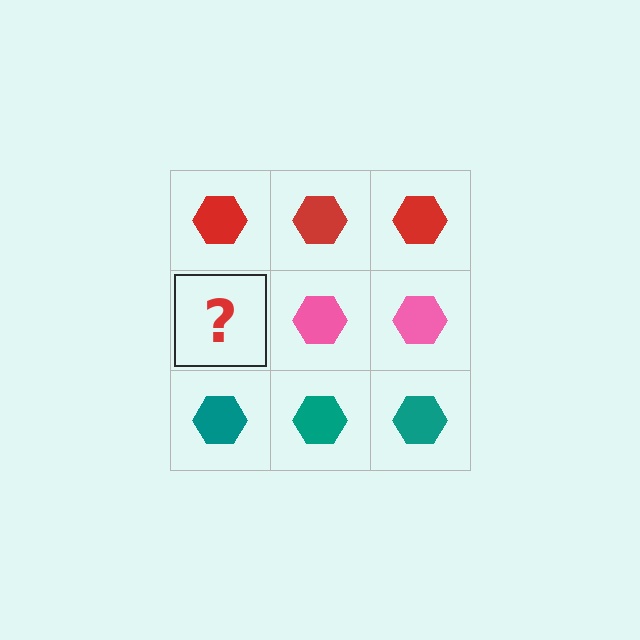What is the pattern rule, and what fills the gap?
The rule is that each row has a consistent color. The gap should be filled with a pink hexagon.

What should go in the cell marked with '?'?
The missing cell should contain a pink hexagon.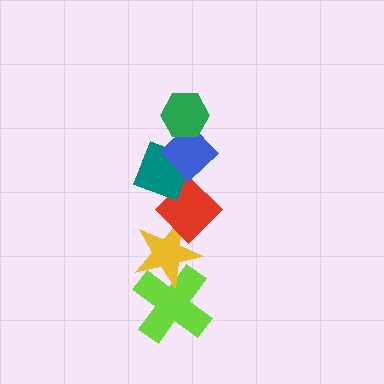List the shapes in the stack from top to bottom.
From top to bottom: the green hexagon, the blue diamond, the teal diamond, the red diamond, the yellow star, the lime cross.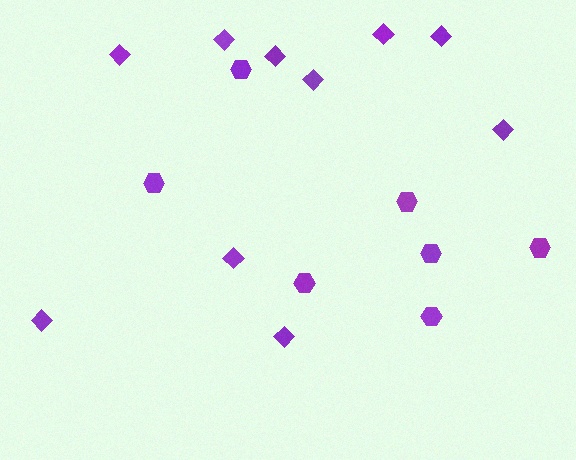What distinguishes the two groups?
There are 2 groups: one group of hexagons (7) and one group of diamonds (10).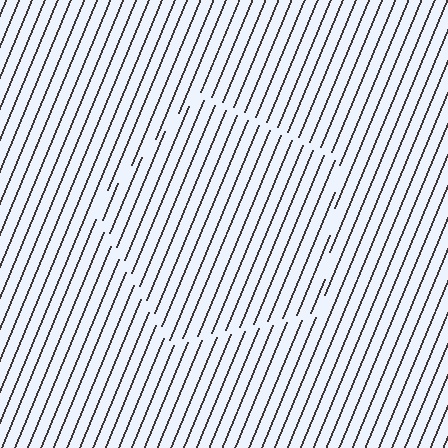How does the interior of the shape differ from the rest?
The interior of the shape contains the same grating, shifted by half a period — the contour is defined by the phase discontinuity where line-ends from the inner and outer gratings abut.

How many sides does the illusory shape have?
5 sides — the line-ends trace a pentagon.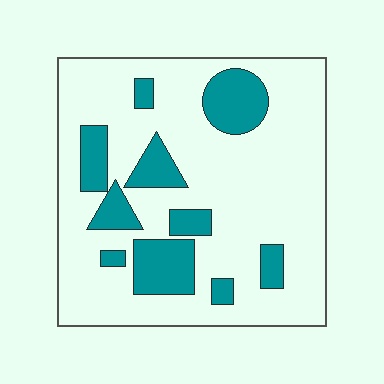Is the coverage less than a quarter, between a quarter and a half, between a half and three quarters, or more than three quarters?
Less than a quarter.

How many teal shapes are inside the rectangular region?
10.